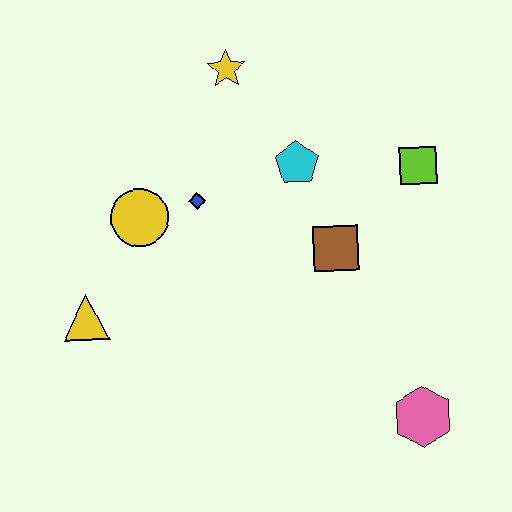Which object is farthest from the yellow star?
The pink hexagon is farthest from the yellow star.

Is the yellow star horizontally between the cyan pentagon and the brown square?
No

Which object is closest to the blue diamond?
The yellow circle is closest to the blue diamond.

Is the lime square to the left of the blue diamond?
No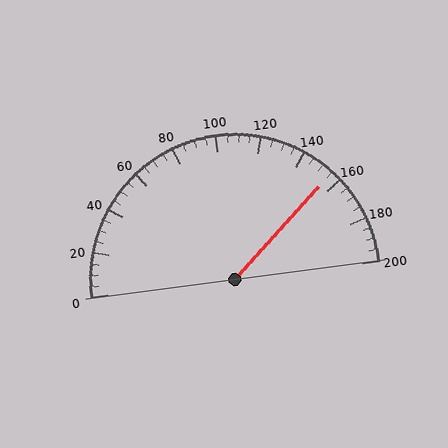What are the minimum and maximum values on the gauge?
The gauge ranges from 0 to 200.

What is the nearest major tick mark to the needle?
The nearest major tick mark is 160.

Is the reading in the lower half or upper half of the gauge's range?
The reading is in the upper half of the range (0 to 200).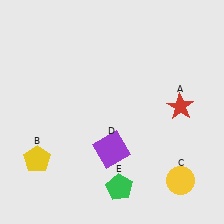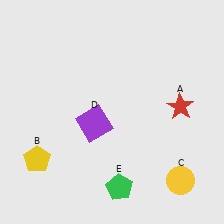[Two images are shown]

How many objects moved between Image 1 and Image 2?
1 object moved between the two images.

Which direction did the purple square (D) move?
The purple square (D) moved up.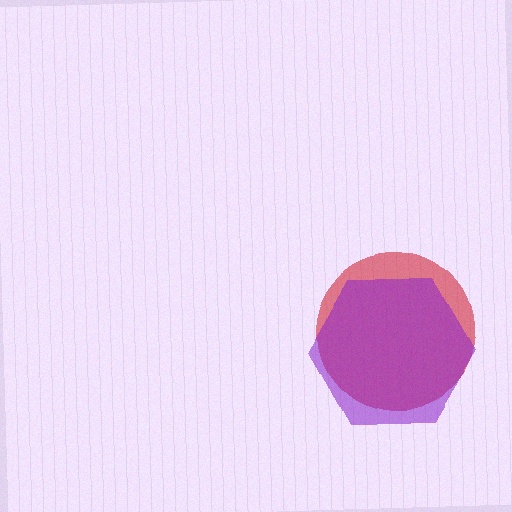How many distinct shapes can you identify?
There are 2 distinct shapes: a red circle, a purple hexagon.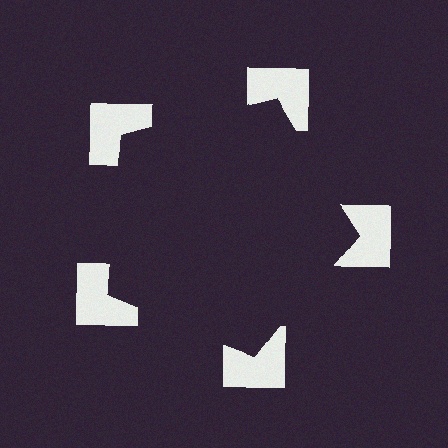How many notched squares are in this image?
There are 5 — one at each vertex of the illusory pentagon.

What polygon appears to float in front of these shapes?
An illusory pentagon — its edges are inferred from the aligned wedge cuts in the notched squares, not physically drawn.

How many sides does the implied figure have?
5 sides.